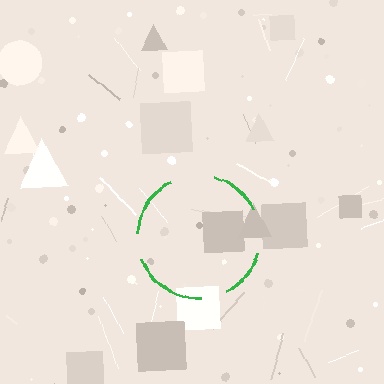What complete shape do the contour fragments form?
The contour fragments form a circle.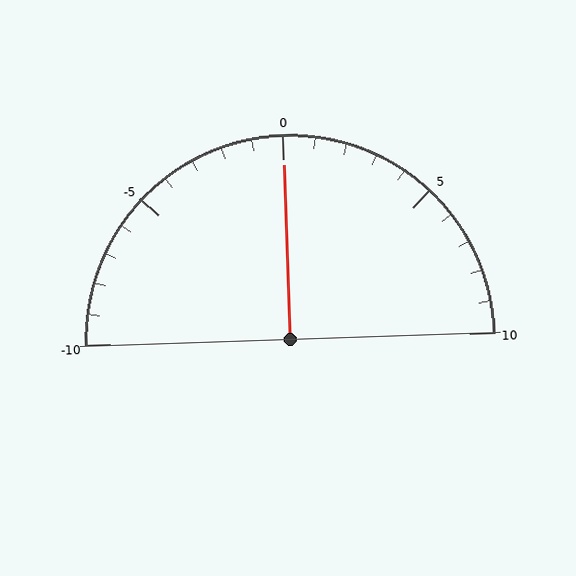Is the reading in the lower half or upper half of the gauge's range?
The reading is in the upper half of the range (-10 to 10).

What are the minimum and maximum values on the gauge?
The gauge ranges from -10 to 10.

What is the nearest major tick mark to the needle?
The nearest major tick mark is 0.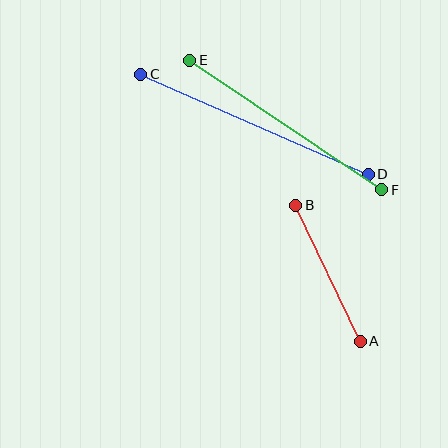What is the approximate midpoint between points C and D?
The midpoint is at approximately (254, 124) pixels.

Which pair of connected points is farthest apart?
Points C and D are farthest apart.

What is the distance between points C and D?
The distance is approximately 249 pixels.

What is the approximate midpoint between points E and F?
The midpoint is at approximately (286, 125) pixels.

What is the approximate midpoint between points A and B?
The midpoint is at approximately (328, 273) pixels.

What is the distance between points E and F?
The distance is approximately 232 pixels.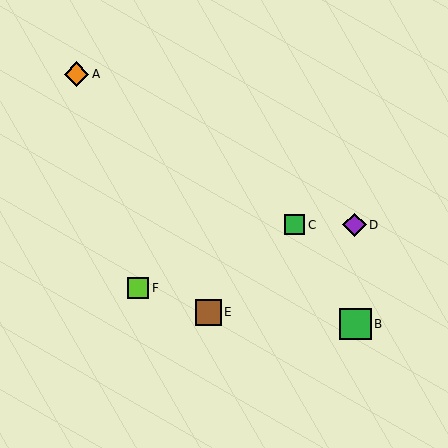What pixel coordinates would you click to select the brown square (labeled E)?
Click at (208, 312) to select the brown square E.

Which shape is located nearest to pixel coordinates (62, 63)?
The orange diamond (labeled A) at (77, 74) is nearest to that location.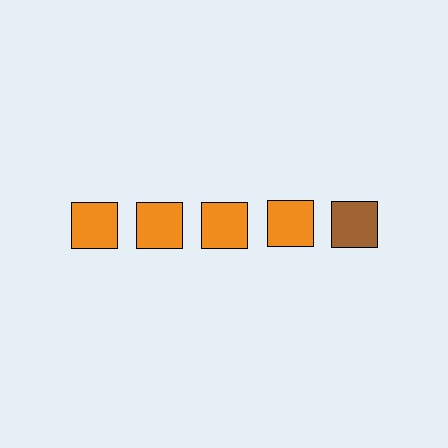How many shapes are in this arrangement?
There are 5 shapes arranged in a grid pattern.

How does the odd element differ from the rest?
It has a different color: brown instead of orange.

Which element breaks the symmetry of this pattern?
The brown square in the top row, rightmost column breaks the symmetry. All other shapes are orange squares.